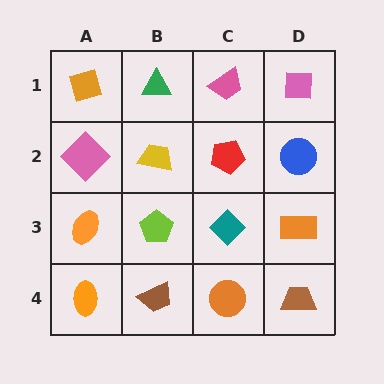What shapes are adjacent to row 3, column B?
A yellow trapezoid (row 2, column B), a brown trapezoid (row 4, column B), an orange ellipse (row 3, column A), a teal diamond (row 3, column C).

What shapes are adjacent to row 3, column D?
A blue circle (row 2, column D), a brown trapezoid (row 4, column D), a teal diamond (row 3, column C).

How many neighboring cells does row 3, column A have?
3.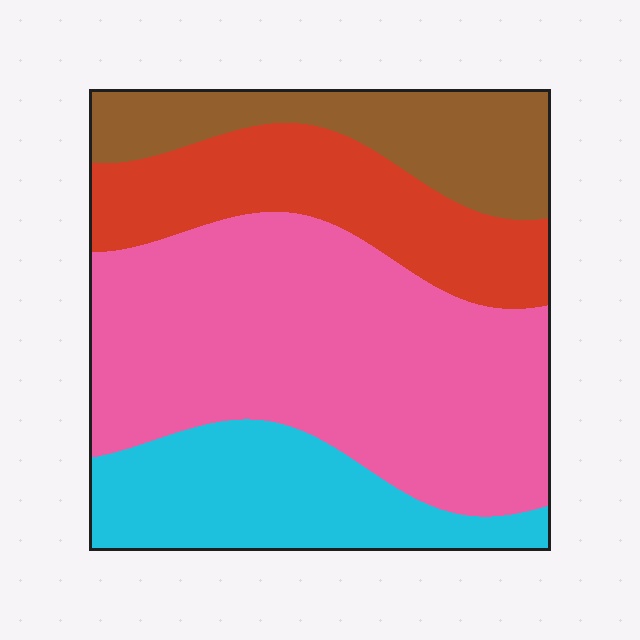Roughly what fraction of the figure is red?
Red takes up less than a quarter of the figure.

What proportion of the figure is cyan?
Cyan takes up between a sixth and a third of the figure.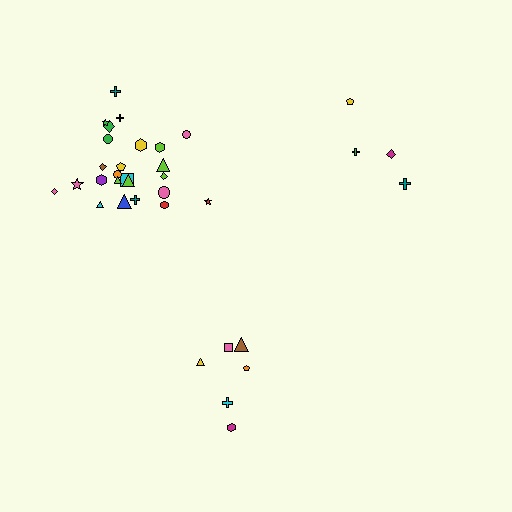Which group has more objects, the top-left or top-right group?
The top-left group.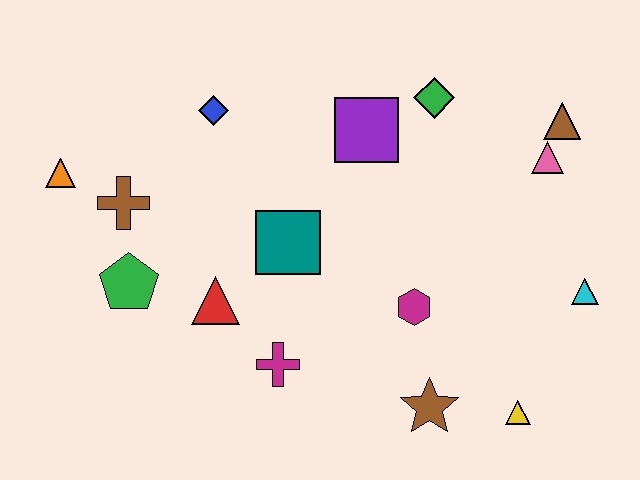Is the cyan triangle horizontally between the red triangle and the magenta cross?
No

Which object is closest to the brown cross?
The orange triangle is closest to the brown cross.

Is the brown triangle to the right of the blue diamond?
Yes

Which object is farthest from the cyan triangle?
The orange triangle is farthest from the cyan triangle.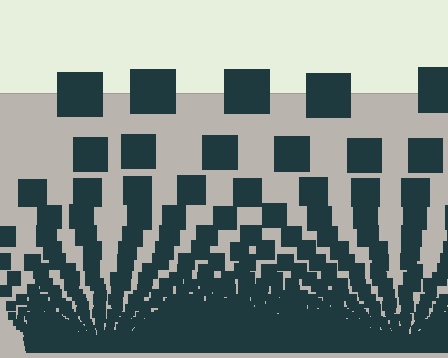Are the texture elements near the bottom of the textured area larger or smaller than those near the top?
Smaller. The gradient is inverted — elements near the bottom are smaller and denser.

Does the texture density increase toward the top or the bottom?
Density increases toward the bottom.